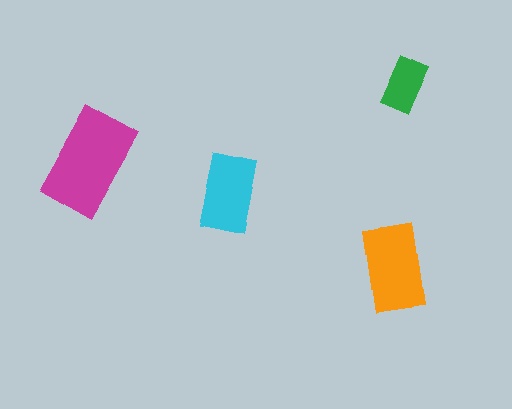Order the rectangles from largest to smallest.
the magenta one, the orange one, the cyan one, the green one.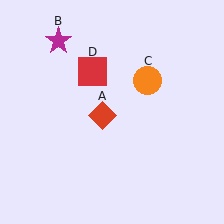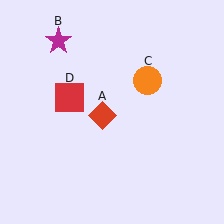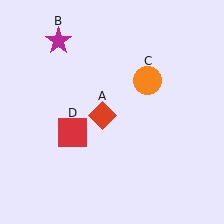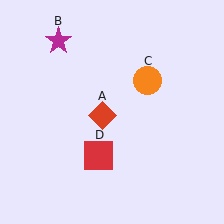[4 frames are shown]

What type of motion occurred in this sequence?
The red square (object D) rotated counterclockwise around the center of the scene.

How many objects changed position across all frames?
1 object changed position: red square (object D).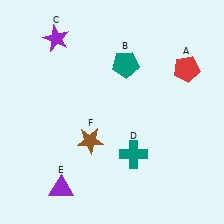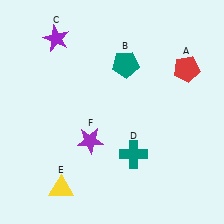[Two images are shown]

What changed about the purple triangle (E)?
In Image 1, E is purple. In Image 2, it changed to yellow.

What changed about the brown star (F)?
In Image 1, F is brown. In Image 2, it changed to purple.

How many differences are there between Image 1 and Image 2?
There are 2 differences between the two images.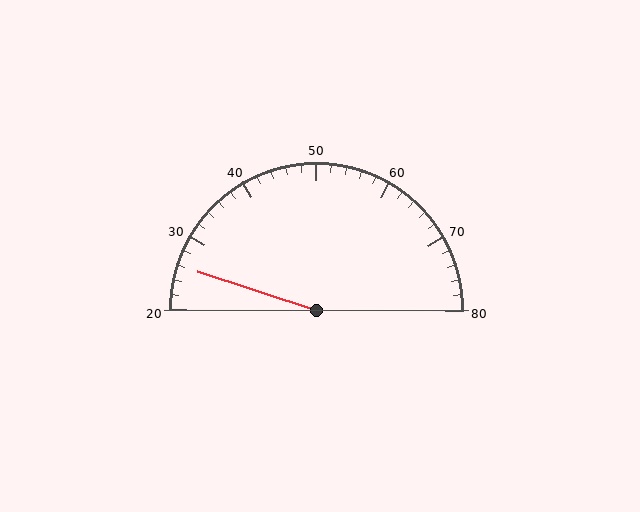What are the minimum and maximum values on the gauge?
The gauge ranges from 20 to 80.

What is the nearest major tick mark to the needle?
The nearest major tick mark is 30.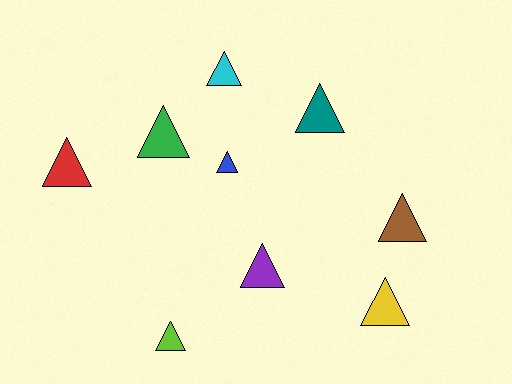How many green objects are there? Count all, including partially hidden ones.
There is 1 green object.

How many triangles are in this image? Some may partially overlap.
There are 9 triangles.